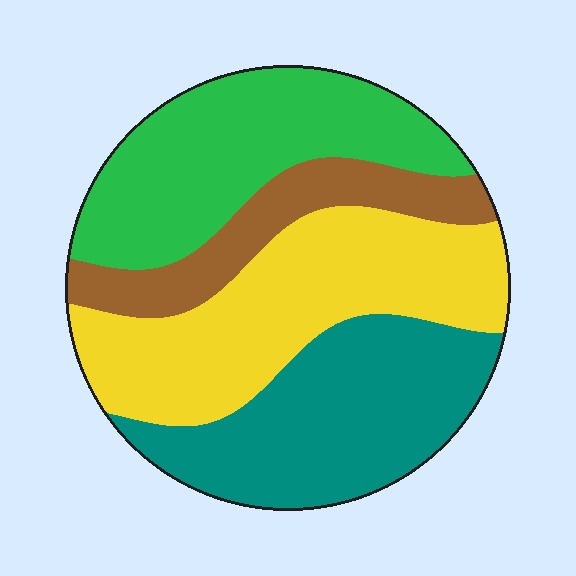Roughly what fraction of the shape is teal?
Teal takes up about one quarter (1/4) of the shape.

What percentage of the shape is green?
Green takes up about one quarter (1/4) of the shape.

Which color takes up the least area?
Brown, at roughly 15%.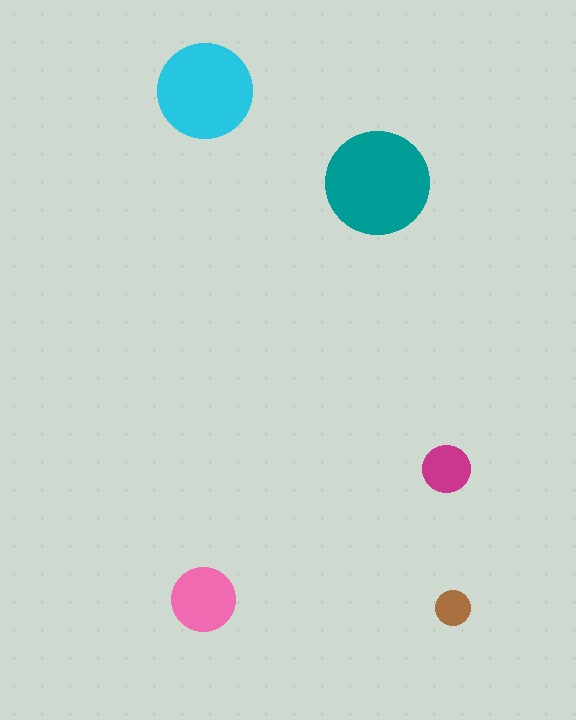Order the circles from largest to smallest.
the teal one, the cyan one, the pink one, the magenta one, the brown one.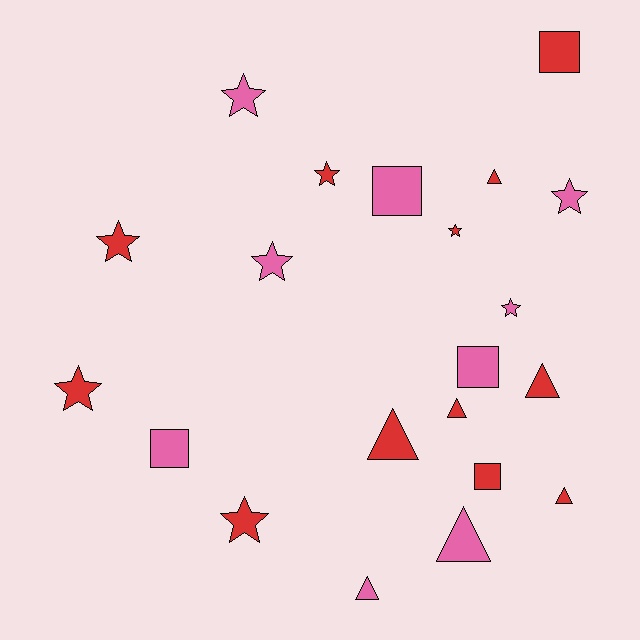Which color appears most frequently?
Red, with 12 objects.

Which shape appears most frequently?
Star, with 9 objects.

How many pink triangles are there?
There are 2 pink triangles.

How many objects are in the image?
There are 21 objects.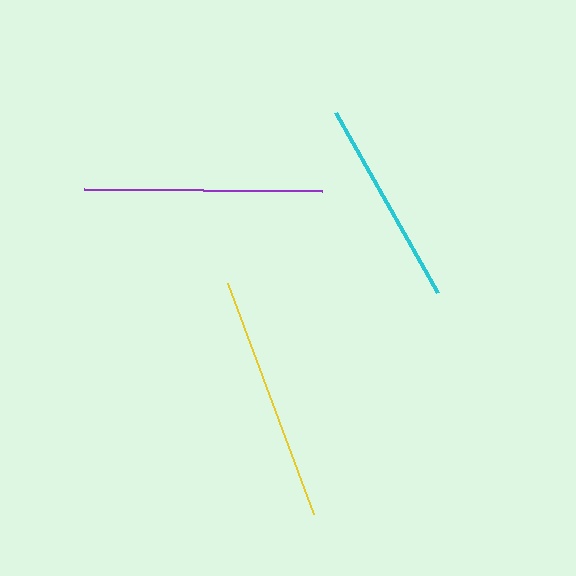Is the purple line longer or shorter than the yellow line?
The yellow line is longer than the purple line.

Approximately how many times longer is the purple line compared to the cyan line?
The purple line is approximately 1.2 times the length of the cyan line.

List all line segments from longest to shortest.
From longest to shortest: yellow, purple, cyan.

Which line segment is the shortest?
The cyan line is the shortest at approximately 207 pixels.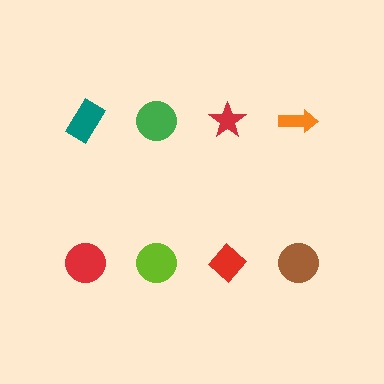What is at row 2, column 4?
A brown circle.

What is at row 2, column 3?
A red diamond.